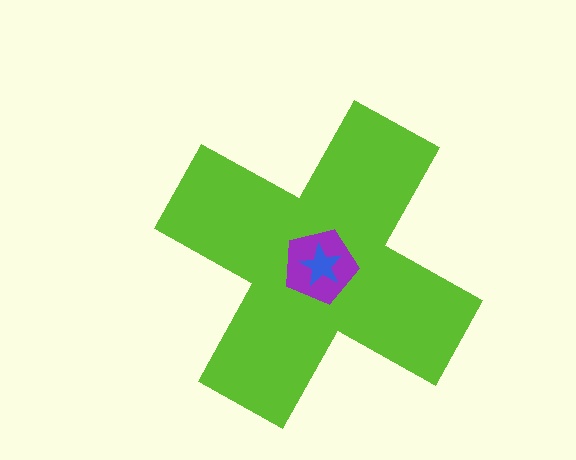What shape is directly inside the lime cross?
The purple pentagon.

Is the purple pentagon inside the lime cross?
Yes.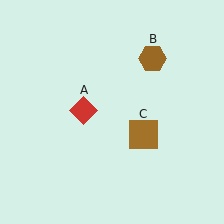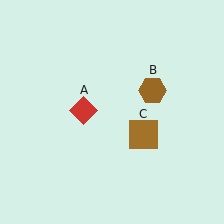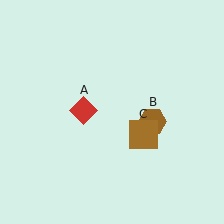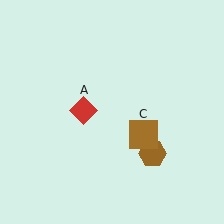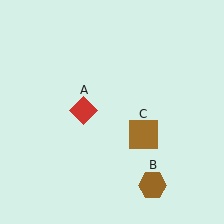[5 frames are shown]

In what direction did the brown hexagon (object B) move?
The brown hexagon (object B) moved down.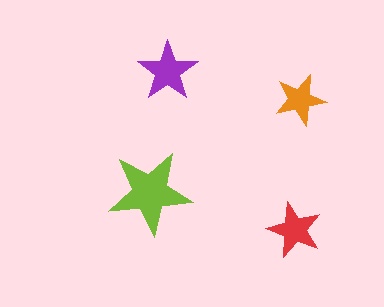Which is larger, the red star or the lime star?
The lime one.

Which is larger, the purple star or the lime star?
The lime one.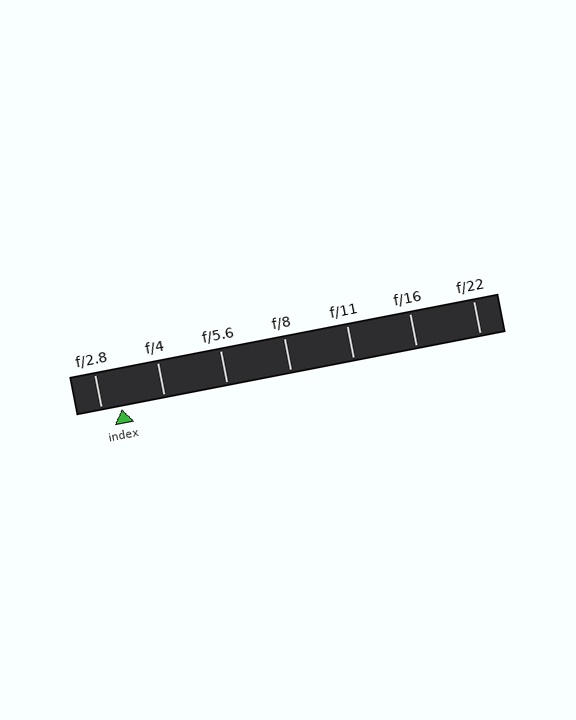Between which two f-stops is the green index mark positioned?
The index mark is between f/2.8 and f/4.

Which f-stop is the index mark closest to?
The index mark is closest to f/2.8.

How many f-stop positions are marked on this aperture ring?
There are 7 f-stop positions marked.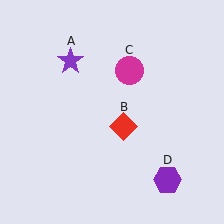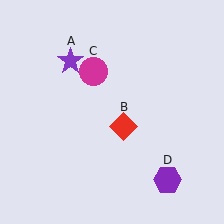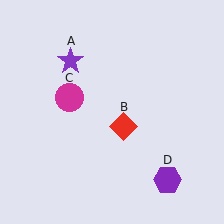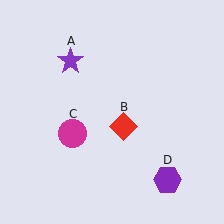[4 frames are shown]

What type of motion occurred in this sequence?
The magenta circle (object C) rotated counterclockwise around the center of the scene.